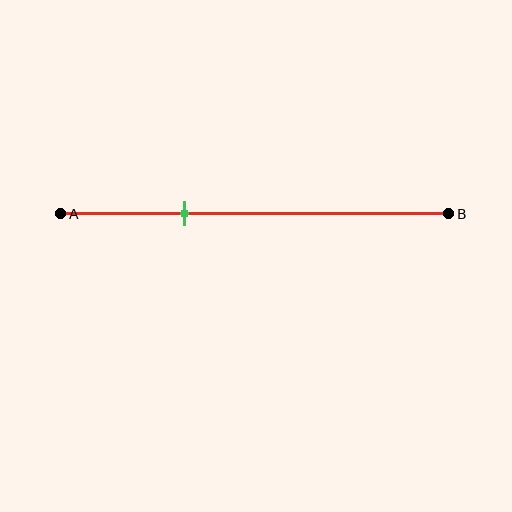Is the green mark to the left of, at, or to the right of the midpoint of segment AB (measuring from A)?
The green mark is to the left of the midpoint of segment AB.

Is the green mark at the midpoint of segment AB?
No, the mark is at about 30% from A, not at the 50% midpoint.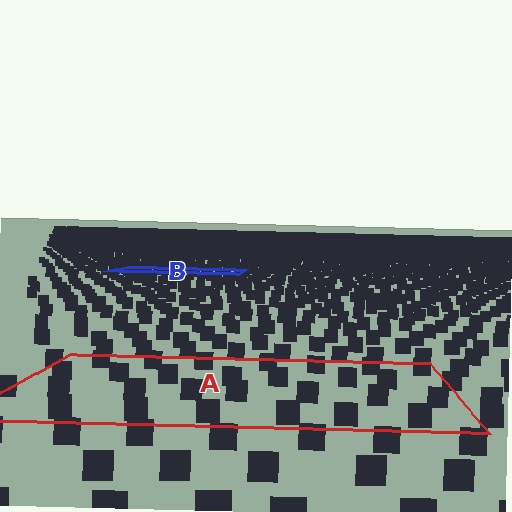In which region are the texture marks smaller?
The texture marks are smaller in region B, because it is farther away.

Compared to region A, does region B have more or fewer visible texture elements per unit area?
Region B has more texture elements per unit area — they are packed more densely because it is farther away.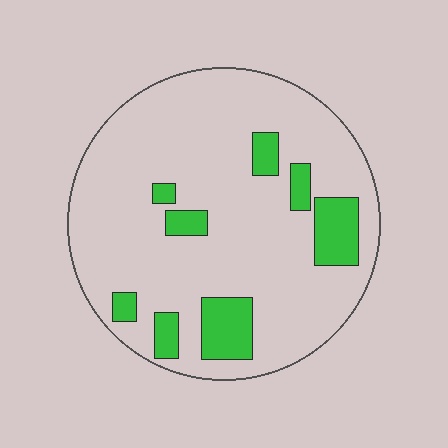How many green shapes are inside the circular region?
8.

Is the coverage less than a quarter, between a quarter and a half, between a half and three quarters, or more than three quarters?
Less than a quarter.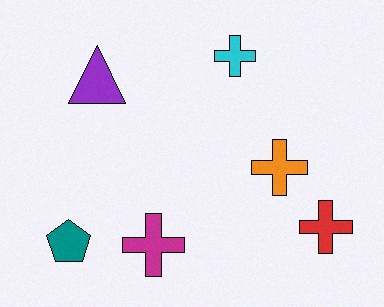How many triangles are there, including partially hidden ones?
There is 1 triangle.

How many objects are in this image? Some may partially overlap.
There are 6 objects.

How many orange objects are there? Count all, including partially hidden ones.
There is 1 orange object.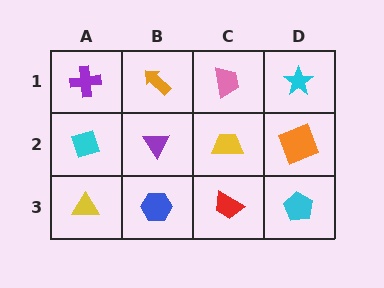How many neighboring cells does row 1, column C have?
3.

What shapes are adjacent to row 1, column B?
A purple triangle (row 2, column B), a purple cross (row 1, column A), a pink trapezoid (row 1, column C).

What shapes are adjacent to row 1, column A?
A cyan diamond (row 2, column A), an orange arrow (row 1, column B).